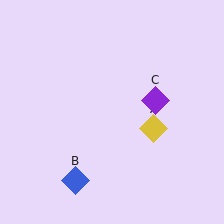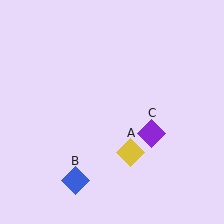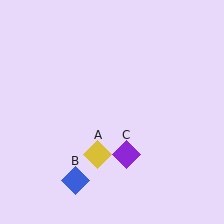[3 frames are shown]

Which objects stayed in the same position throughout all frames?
Blue diamond (object B) remained stationary.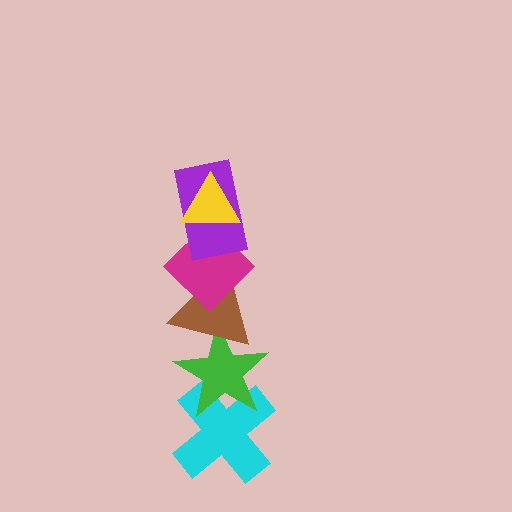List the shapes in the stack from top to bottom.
From top to bottom: the yellow triangle, the purple rectangle, the magenta diamond, the brown triangle, the green star, the cyan cross.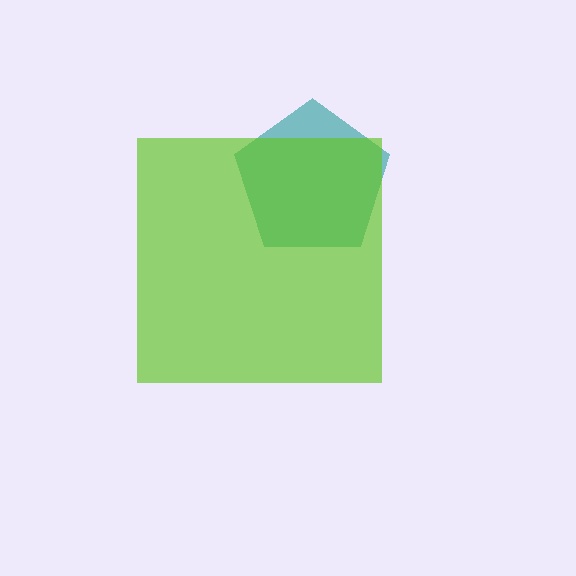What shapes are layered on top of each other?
The layered shapes are: a teal pentagon, a lime square.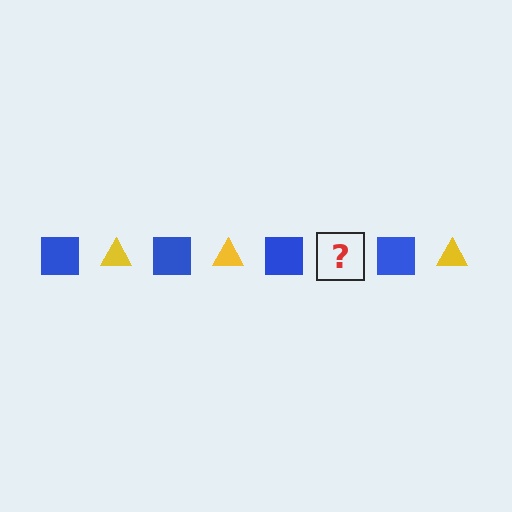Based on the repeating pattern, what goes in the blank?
The blank should be a yellow triangle.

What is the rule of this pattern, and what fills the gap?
The rule is that the pattern alternates between blue square and yellow triangle. The gap should be filled with a yellow triangle.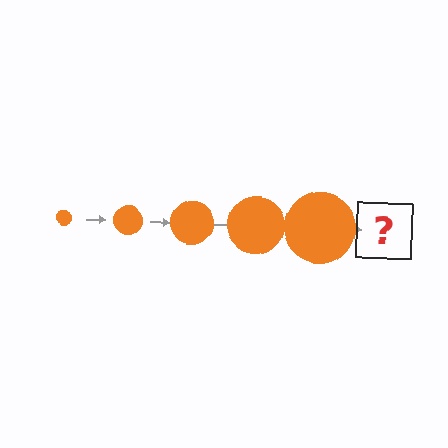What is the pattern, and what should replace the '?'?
The pattern is that the circle gets progressively larger each step. The '?' should be an orange circle, larger than the previous one.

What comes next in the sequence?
The next element should be an orange circle, larger than the previous one.